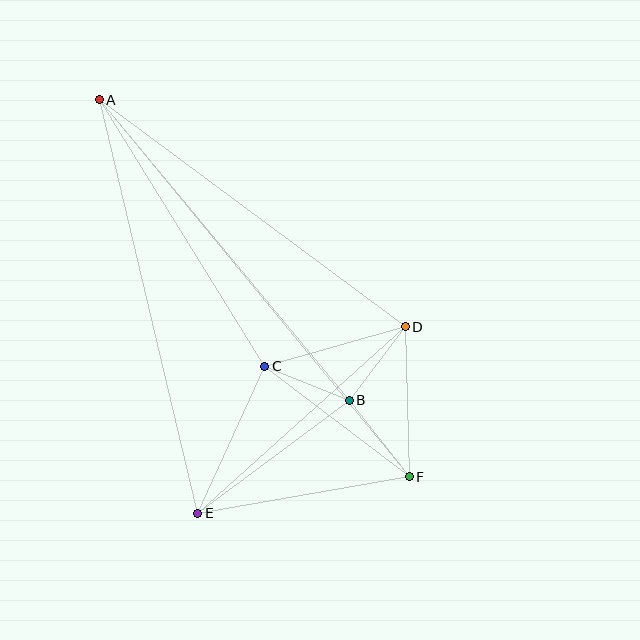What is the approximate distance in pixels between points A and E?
The distance between A and E is approximately 425 pixels.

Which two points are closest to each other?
Points B and C are closest to each other.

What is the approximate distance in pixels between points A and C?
The distance between A and C is approximately 314 pixels.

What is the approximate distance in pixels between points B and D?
The distance between B and D is approximately 92 pixels.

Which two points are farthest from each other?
Points A and F are farthest from each other.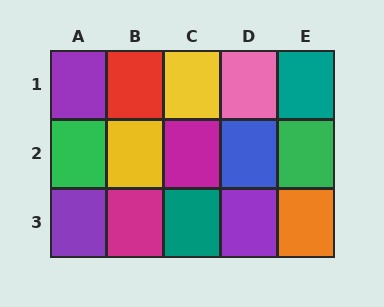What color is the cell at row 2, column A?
Green.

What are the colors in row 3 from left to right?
Purple, magenta, teal, purple, orange.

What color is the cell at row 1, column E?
Teal.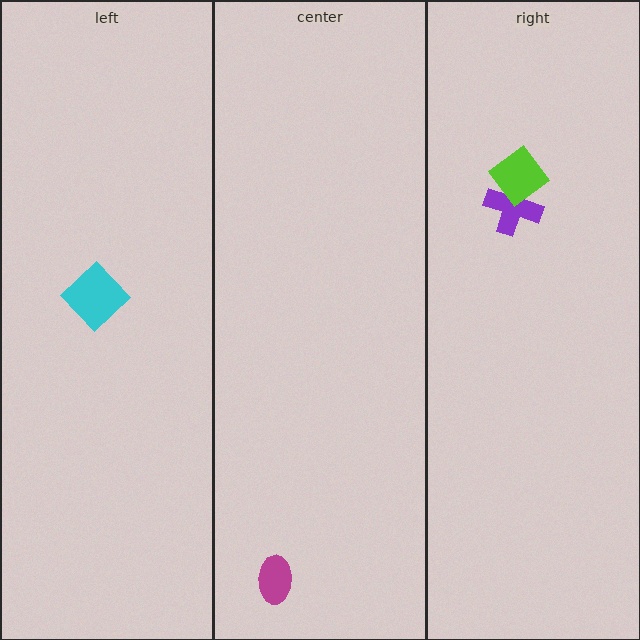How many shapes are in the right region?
2.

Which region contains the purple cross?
The right region.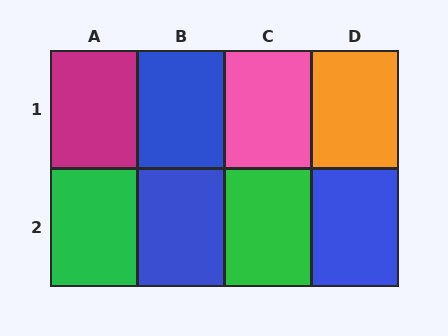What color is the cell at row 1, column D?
Orange.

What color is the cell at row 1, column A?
Magenta.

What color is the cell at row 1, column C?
Pink.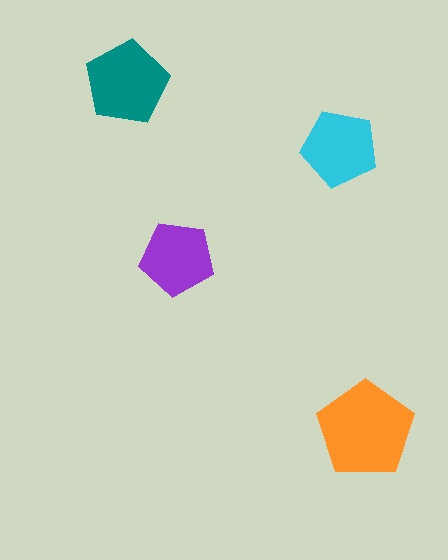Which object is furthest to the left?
The teal pentagon is leftmost.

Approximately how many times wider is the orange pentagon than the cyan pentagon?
About 1.5 times wider.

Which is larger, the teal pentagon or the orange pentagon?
The orange one.